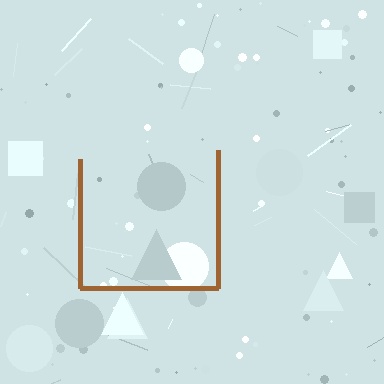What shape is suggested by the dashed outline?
The dashed outline suggests a square.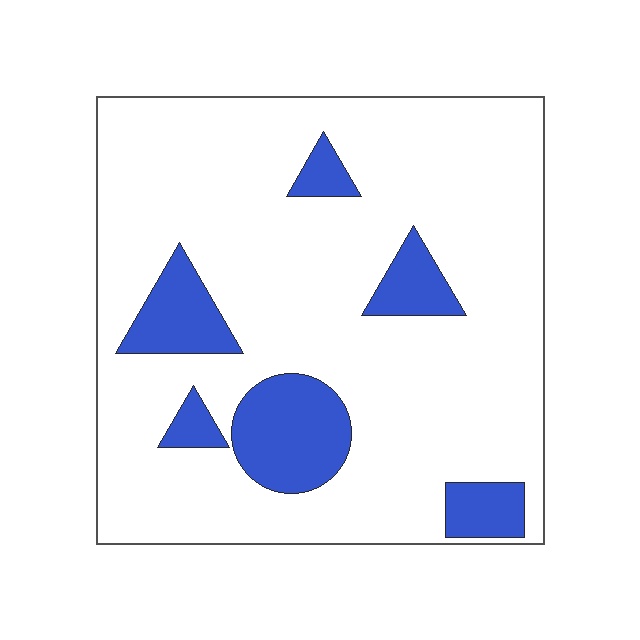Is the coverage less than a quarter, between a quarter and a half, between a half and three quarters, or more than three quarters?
Less than a quarter.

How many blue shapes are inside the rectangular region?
6.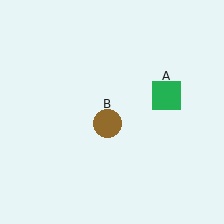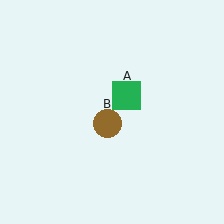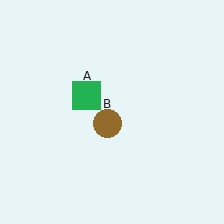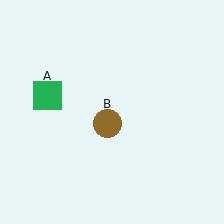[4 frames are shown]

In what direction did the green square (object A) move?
The green square (object A) moved left.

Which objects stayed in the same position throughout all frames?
Brown circle (object B) remained stationary.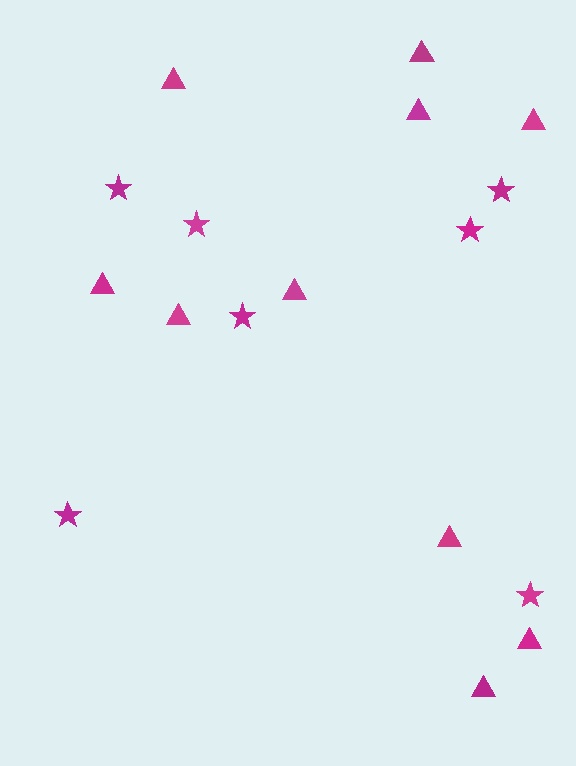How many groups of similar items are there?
There are 2 groups: one group of triangles (10) and one group of stars (7).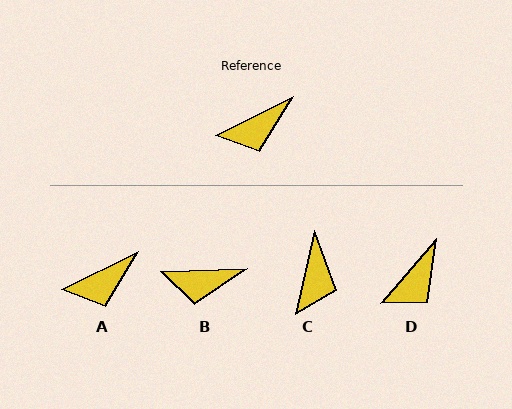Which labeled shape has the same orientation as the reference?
A.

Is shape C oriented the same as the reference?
No, it is off by about 51 degrees.